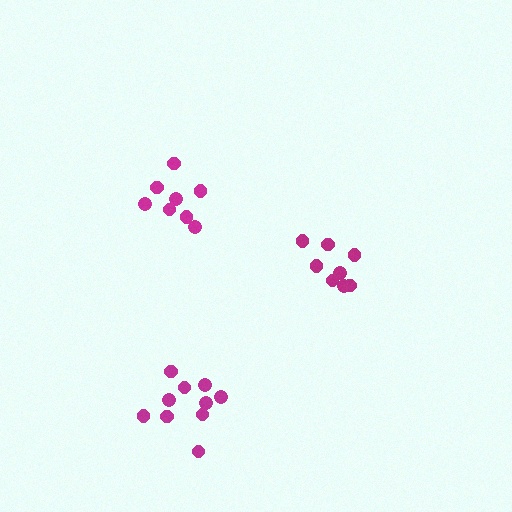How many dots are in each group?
Group 1: 8 dots, Group 2: 8 dots, Group 3: 10 dots (26 total).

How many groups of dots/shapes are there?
There are 3 groups.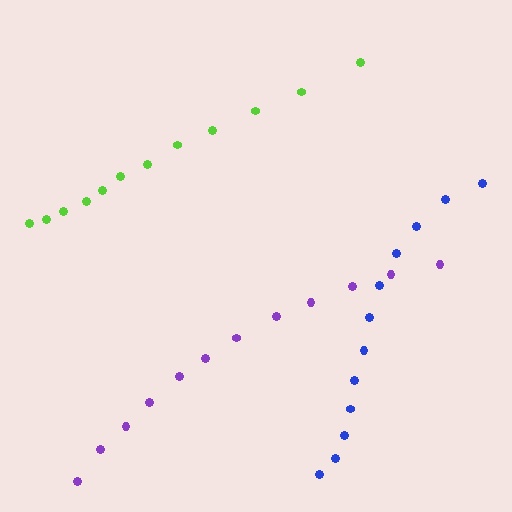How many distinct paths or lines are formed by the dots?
There are 3 distinct paths.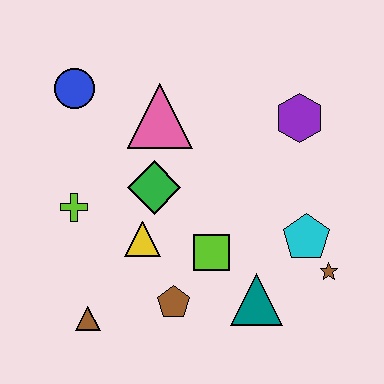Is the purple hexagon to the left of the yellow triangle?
No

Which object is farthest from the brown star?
The blue circle is farthest from the brown star.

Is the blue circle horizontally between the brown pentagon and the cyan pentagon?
No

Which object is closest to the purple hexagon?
The cyan pentagon is closest to the purple hexagon.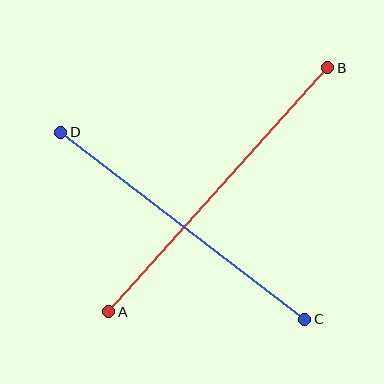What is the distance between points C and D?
The distance is approximately 307 pixels.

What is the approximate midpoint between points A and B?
The midpoint is at approximately (218, 190) pixels.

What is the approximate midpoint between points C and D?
The midpoint is at approximately (183, 226) pixels.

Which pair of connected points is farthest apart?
Points A and B are farthest apart.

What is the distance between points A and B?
The distance is approximately 328 pixels.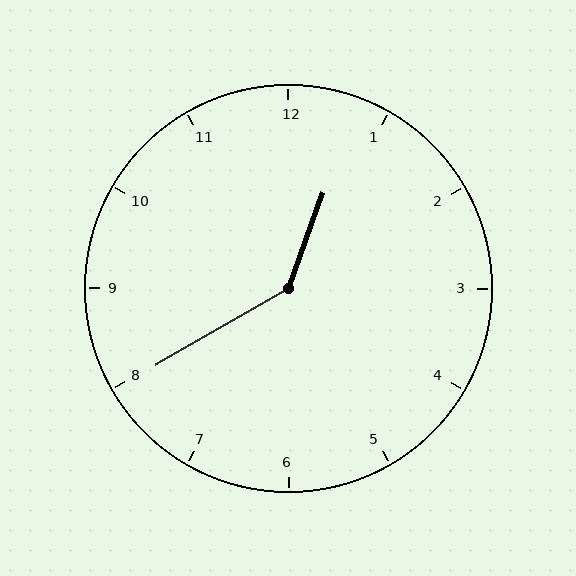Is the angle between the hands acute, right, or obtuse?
It is obtuse.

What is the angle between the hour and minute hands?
Approximately 140 degrees.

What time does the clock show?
12:40.